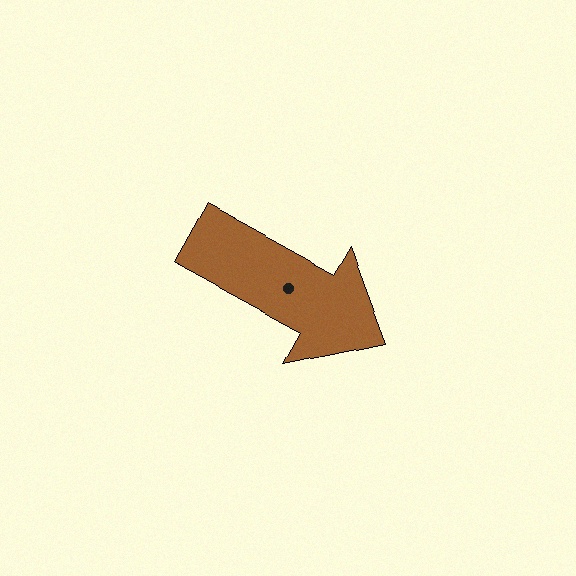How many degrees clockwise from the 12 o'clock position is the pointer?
Approximately 119 degrees.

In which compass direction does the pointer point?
Southeast.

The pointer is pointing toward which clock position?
Roughly 4 o'clock.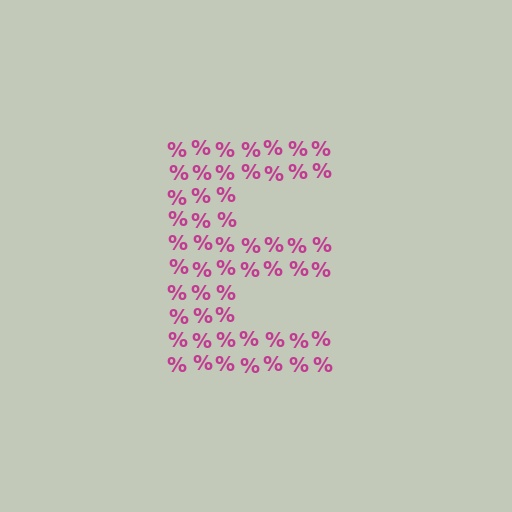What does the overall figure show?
The overall figure shows the letter E.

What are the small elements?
The small elements are percent signs.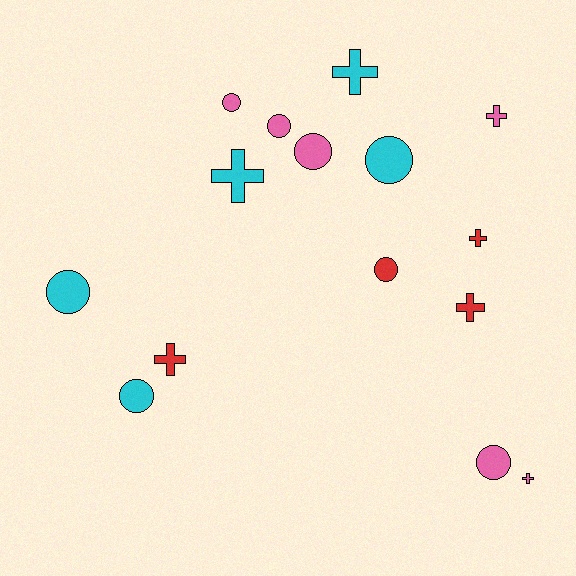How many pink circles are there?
There are 4 pink circles.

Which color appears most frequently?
Pink, with 6 objects.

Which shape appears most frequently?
Circle, with 8 objects.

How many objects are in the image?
There are 15 objects.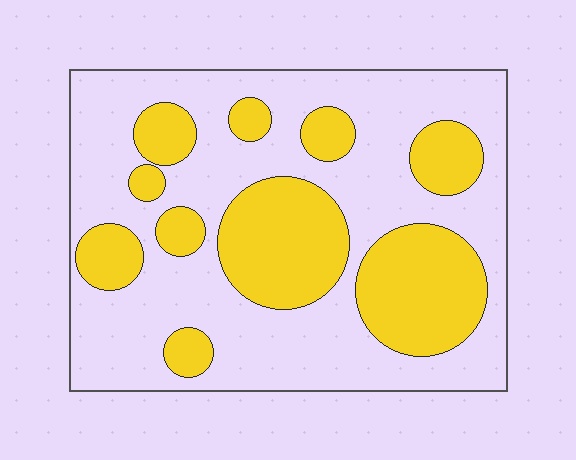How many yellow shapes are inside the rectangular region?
10.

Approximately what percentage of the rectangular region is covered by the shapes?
Approximately 35%.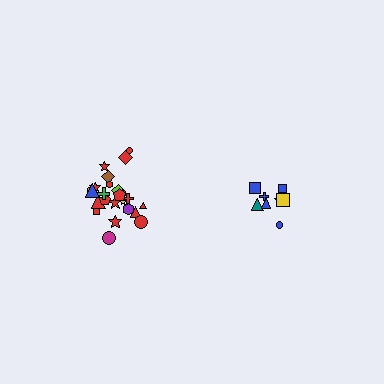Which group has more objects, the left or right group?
The left group.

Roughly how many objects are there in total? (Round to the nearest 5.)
Roughly 35 objects in total.